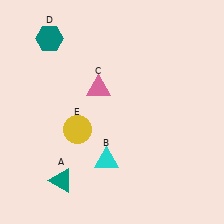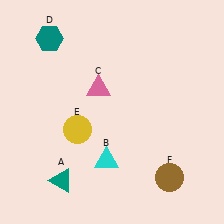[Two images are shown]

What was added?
A brown circle (F) was added in Image 2.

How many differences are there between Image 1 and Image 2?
There is 1 difference between the two images.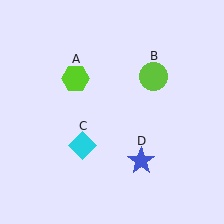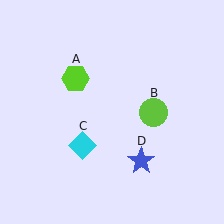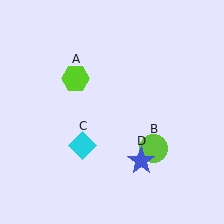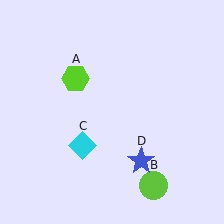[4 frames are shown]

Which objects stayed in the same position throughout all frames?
Lime hexagon (object A) and cyan diamond (object C) and blue star (object D) remained stationary.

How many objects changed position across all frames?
1 object changed position: lime circle (object B).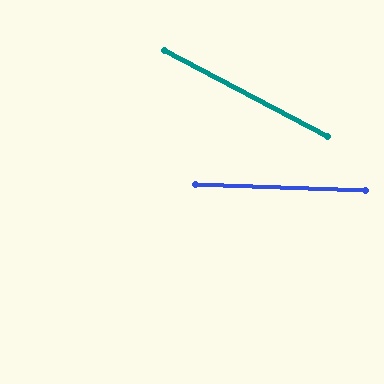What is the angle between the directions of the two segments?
Approximately 26 degrees.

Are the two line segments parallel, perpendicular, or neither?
Neither parallel nor perpendicular — they differ by about 26°.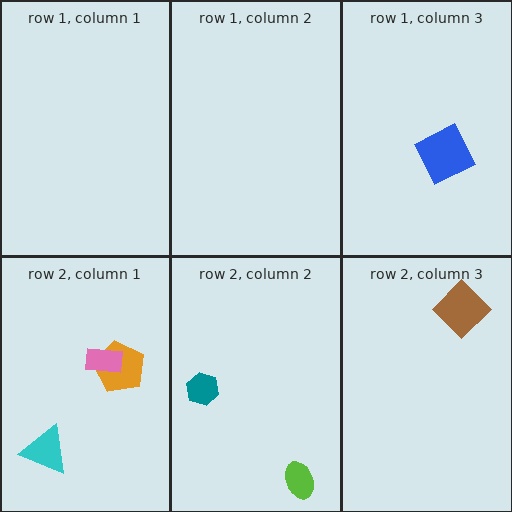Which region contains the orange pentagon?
The row 2, column 1 region.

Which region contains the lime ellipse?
The row 2, column 2 region.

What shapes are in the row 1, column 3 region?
The blue square.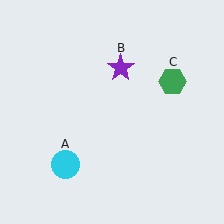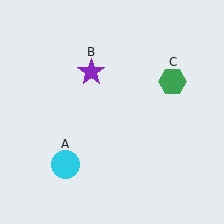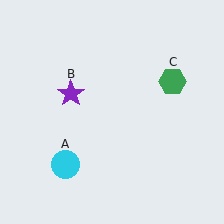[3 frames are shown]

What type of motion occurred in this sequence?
The purple star (object B) rotated counterclockwise around the center of the scene.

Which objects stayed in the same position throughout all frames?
Cyan circle (object A) and green hexagon (object C) remained stationary.